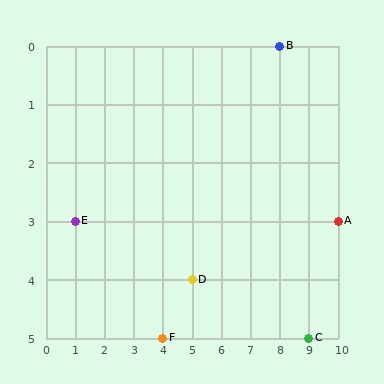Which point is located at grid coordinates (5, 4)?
Point D is at (5, 4).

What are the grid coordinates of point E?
Point E is at grid coordinates (1, 3).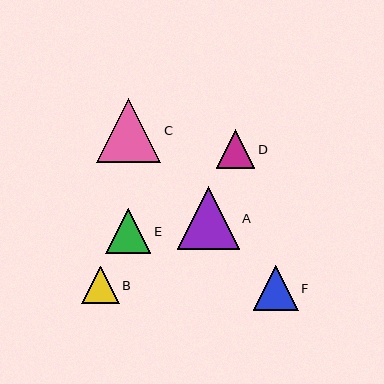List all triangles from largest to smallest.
From largest to smallest: C, A, F, E, D, B.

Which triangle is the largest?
Triangle C is the largest with a size of approximately 64 pixels.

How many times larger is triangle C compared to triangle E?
Triangle C is approximately 1.4 times the size of triangle E.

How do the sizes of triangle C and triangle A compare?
Triangle C and triangle A are approximately the same size.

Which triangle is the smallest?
Triangle B is the smallest with a size of approximately 37 pixels.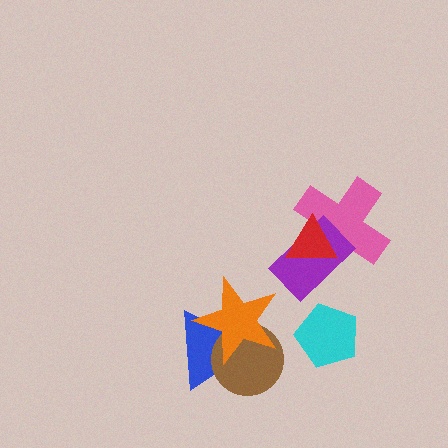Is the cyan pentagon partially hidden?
No, no other shape covers it.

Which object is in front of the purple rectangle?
The red triangle is in front of the purple rectangle.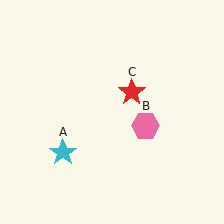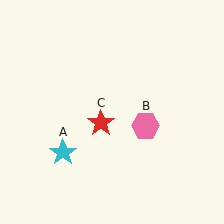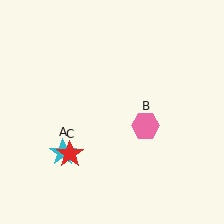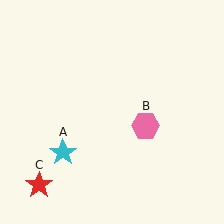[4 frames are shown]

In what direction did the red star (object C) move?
The red star (object C) moved down and to the left.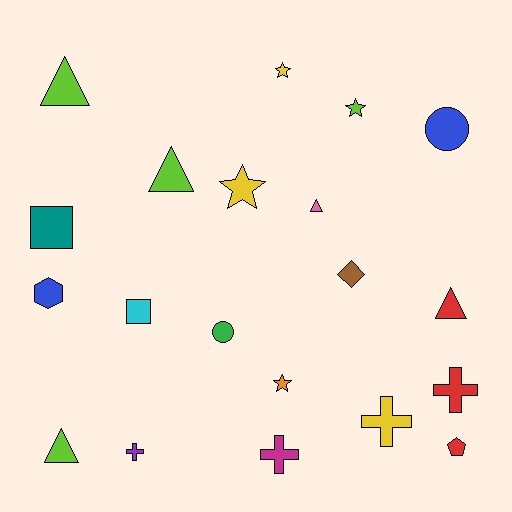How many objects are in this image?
There are 20 objects.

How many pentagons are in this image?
There is 1 pentagon.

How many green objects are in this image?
There is 1 green object.